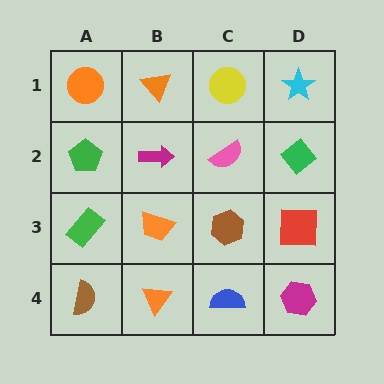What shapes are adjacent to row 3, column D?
A green diamond (row 2, column D), a magenta hexagon (row 4, column D), a brown hexagon (row 3, column C).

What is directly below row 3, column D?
A magenta hexagon.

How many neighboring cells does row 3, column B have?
4.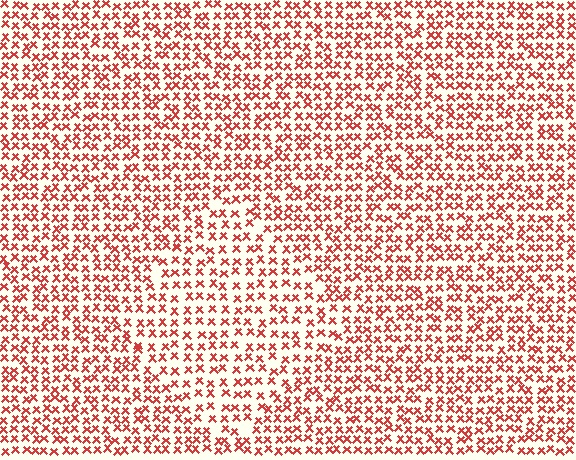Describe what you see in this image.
The image contains small red elements arranged at two different densities. A diamond-shaped region is visible where the elements are less densely packed than the surrounding area.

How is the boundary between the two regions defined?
The boundary is defined by a change in element density (approximately 1.4x ratio). All elements are the same color, size, and shape.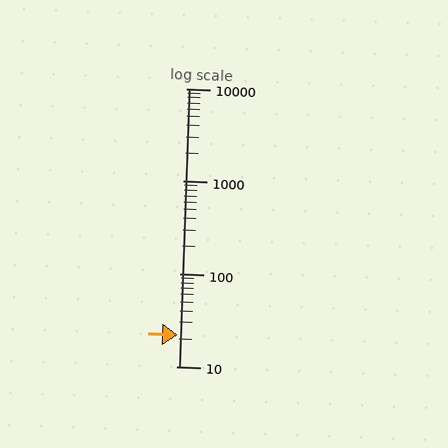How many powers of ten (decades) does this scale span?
The scale spans 3 decades, from 10 to 10000.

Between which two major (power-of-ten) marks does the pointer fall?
The pointer is between 10 and 100.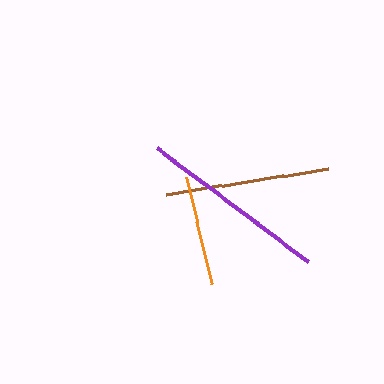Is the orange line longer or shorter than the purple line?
The purple line is longer than the orange line.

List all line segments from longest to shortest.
From longest to shortest: purple, brown, orange.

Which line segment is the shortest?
The orange line is the shortest at approximately 110 pixels.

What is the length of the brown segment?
The brown segment is approximately 165 pixels long.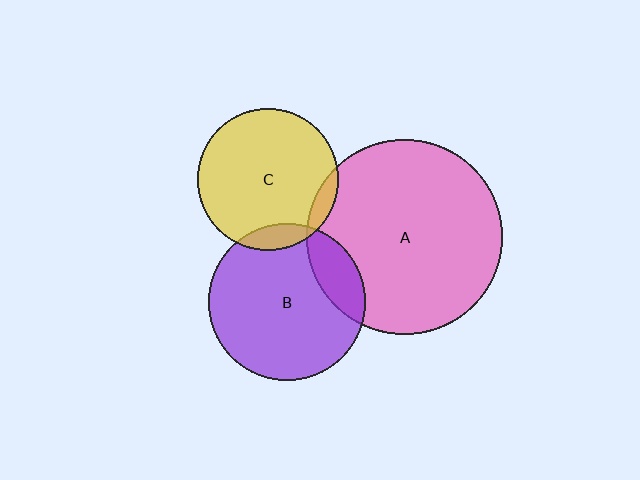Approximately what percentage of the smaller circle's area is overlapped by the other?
Approximately 15%.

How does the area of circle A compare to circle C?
Approximately 1.9 times.